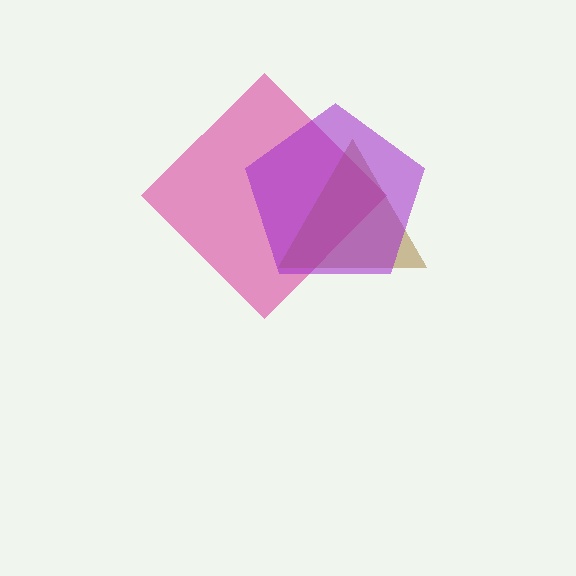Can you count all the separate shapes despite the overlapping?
Yes, there are 3 separate shapes.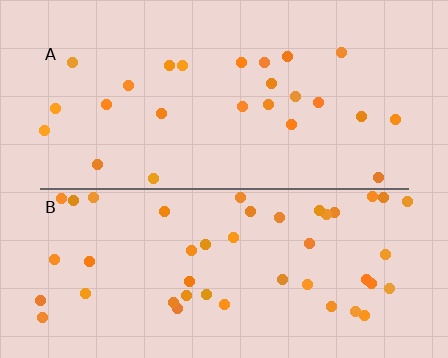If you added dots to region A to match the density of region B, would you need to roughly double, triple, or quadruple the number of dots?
Approximately double.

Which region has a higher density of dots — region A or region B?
B (the bottom).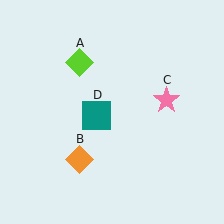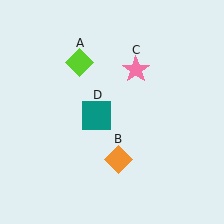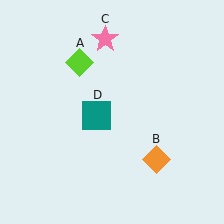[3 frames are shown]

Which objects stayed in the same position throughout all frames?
Lime diamond (object A) and teal square (object D) remained stationary.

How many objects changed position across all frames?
2 objects changed position: orange diamond (object B), pink star (object C).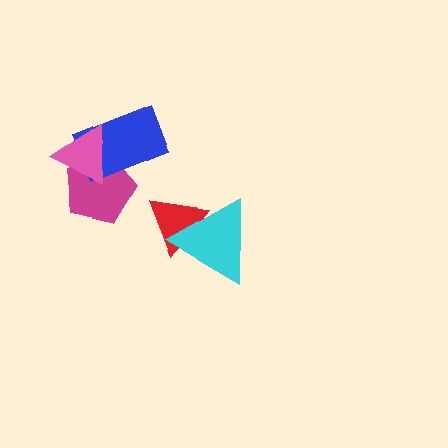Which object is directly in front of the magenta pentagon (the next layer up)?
The blue rectangle is directly in front of the magenta pentagon.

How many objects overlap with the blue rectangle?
2 objects overlap with the blue rectangle.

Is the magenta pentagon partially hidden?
Yes, it is partially covered by another shape.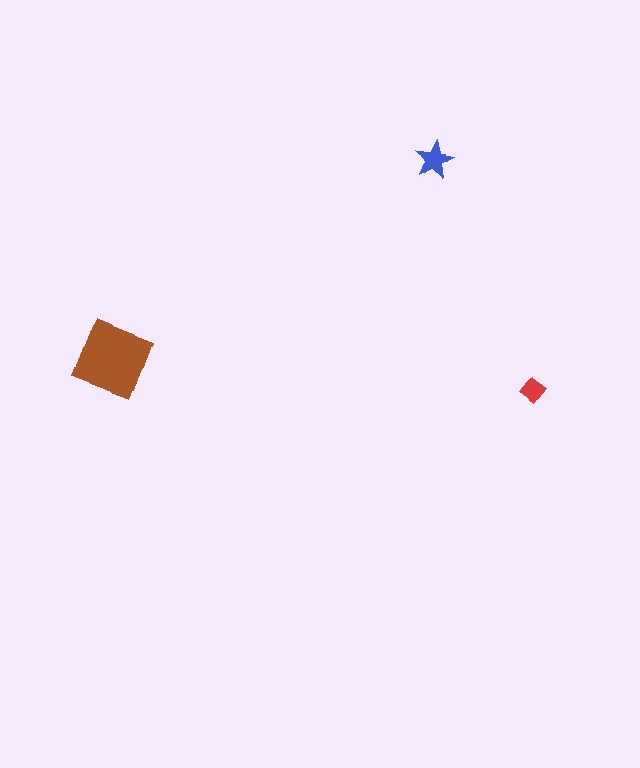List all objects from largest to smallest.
The brown square, the blue star, the red diamond.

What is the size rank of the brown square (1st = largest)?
1st.